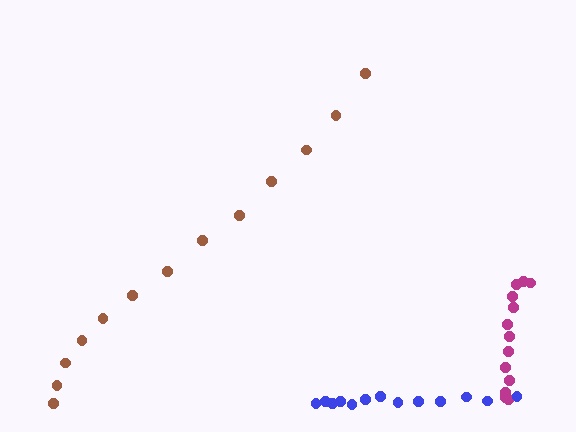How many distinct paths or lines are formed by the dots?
There are 3 distinct paths.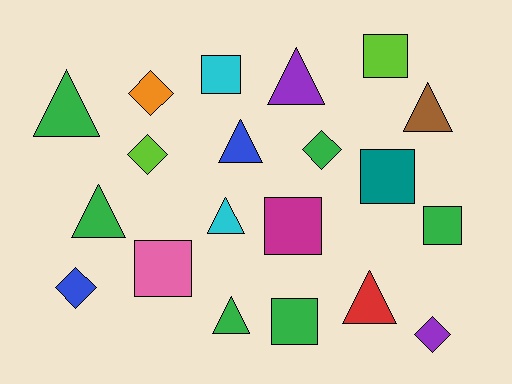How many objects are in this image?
There are 20 objects.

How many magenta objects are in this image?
There is 1 magenta object.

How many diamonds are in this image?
There are 5 diamonds.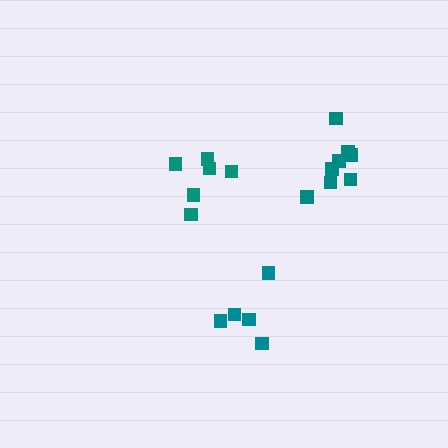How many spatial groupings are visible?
There are 3 spatial groupings.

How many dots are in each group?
Group 1: 6 dots, Group 2: 8 dots, Group 3: 5 dots (19 total).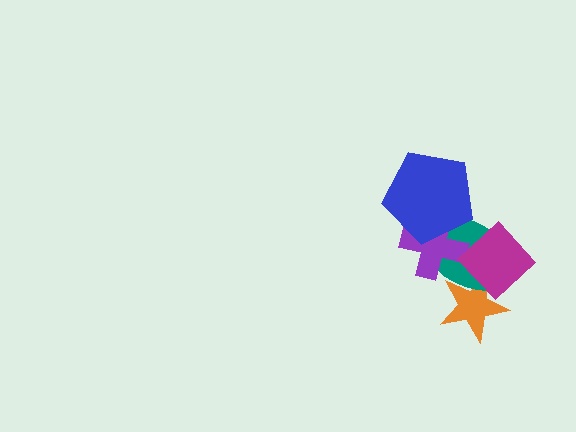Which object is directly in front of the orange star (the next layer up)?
The teal ellipse is directly in front of the orange star.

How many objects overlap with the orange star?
2 objects overlap with the orange star.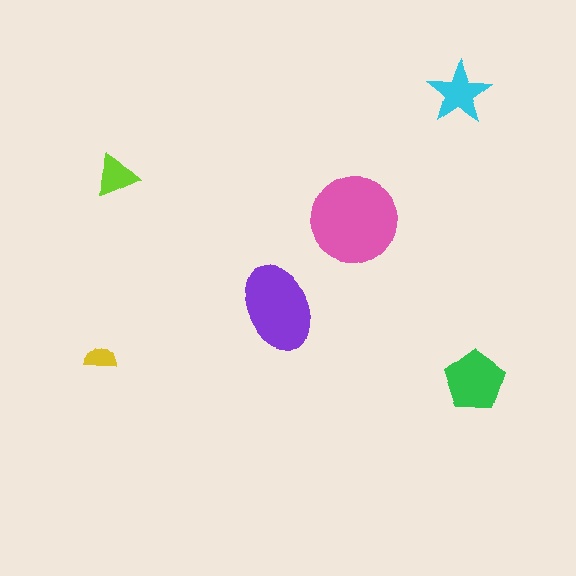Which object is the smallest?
The yellow semicircle.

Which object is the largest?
The pink circle.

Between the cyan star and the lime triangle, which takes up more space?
The cyan star.